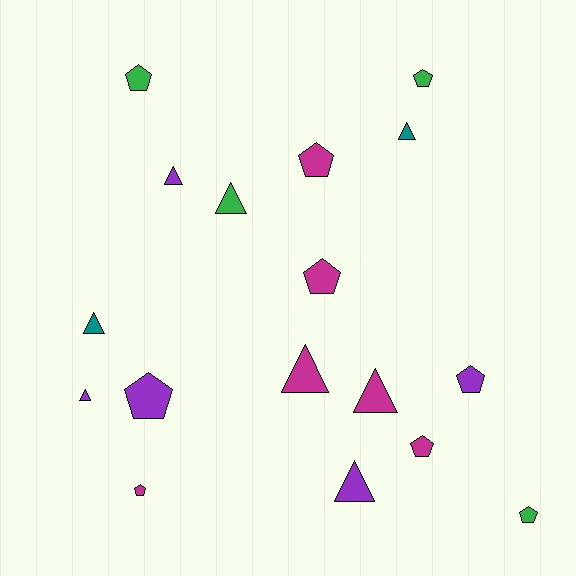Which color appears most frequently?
Magenta, with 6 objects.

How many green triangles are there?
There is 1 green triangle.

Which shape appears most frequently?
Pentagon, with 9 objects.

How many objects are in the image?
There are 17 objects.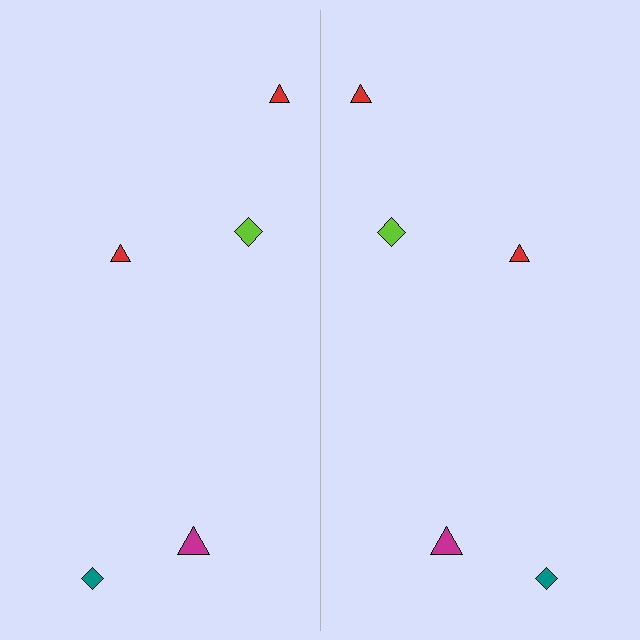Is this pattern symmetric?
Yes, this pattern has bilateral (reflection) symmetry.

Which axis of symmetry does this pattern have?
The pattern has a vertical axis of symmetry running through the center of the image.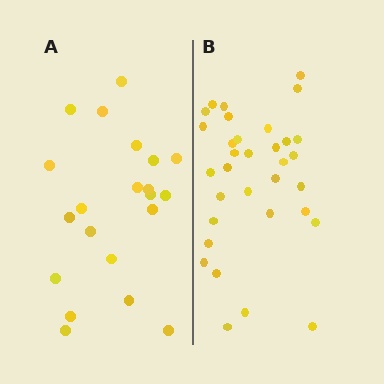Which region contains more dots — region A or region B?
Region B (the right region) has more dots.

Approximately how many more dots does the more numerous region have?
Region B has roughly 12 or so more dots than region A.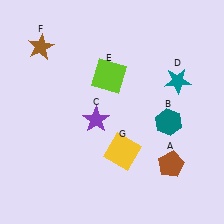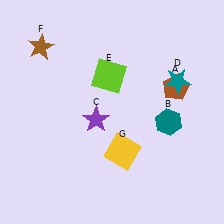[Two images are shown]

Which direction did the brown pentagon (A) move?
The brown pentagon (A) moved up.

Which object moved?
The brown pentagon (A) moved up.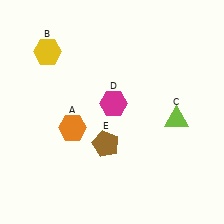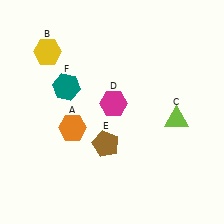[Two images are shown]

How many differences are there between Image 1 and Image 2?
There is 1 difference between the two images.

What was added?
A teal hexagon (F) was added in Image 2.